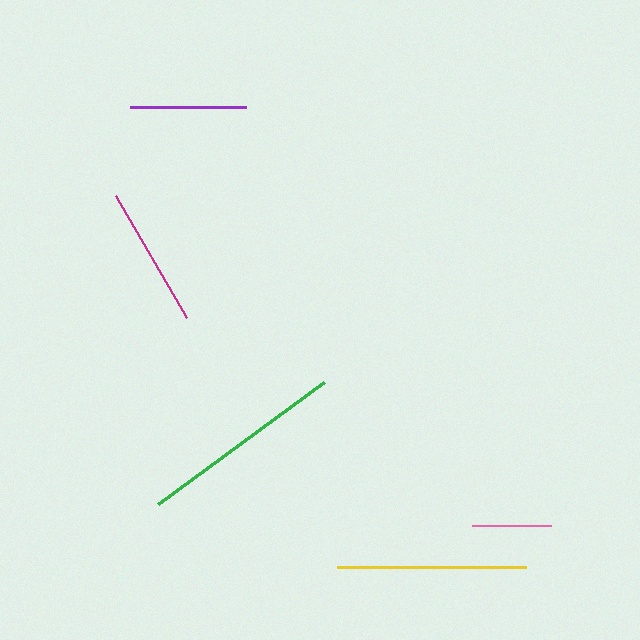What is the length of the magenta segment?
The magenta segment is approximately 141 pixels long.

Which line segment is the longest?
The green line is the longest at approximately 206 pixels.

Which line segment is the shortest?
The pink line is the shortest at approximately 79 pixels.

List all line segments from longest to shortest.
From longest to shortest: green, yellow, magenta, purple, pink.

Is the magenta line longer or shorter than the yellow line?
The yellow line is longer than the magenta line.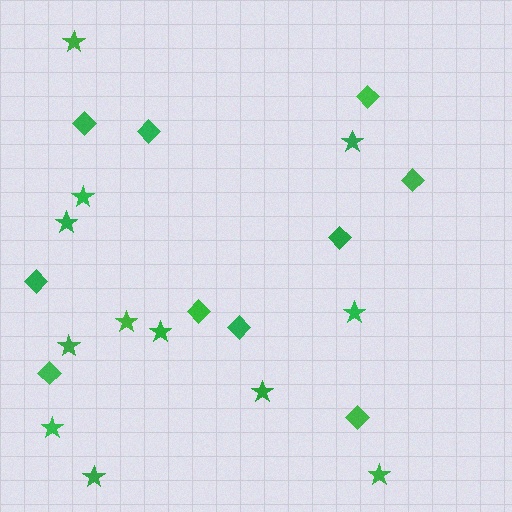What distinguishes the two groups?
There are 2 groups: one group of diamonds (10) and one group of stars (12).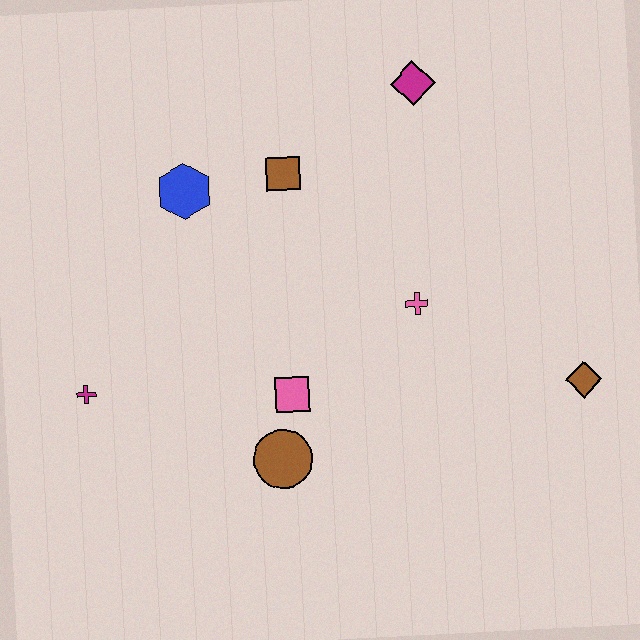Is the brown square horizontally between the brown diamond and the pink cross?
No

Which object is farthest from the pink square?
The magenta diamond is farthest from the pink square.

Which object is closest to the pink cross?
The pink square is closest to the pink cross.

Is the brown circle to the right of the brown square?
No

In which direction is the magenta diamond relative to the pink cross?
The magenta diamond is above the pink cross.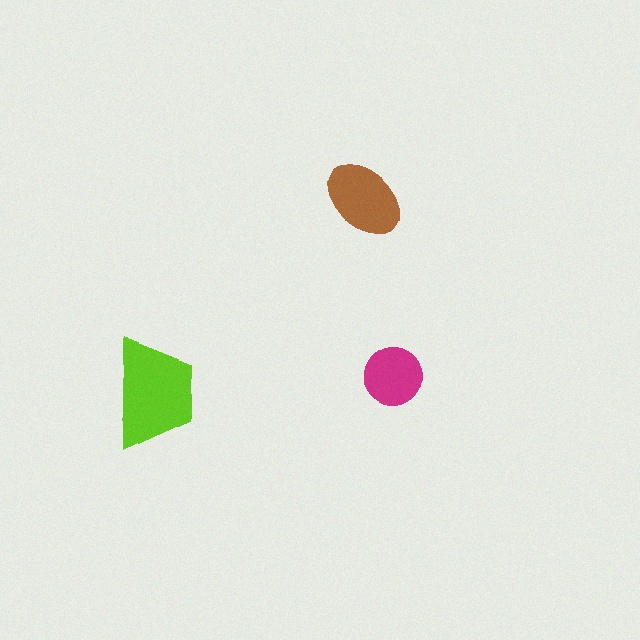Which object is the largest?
The lime trapezoid.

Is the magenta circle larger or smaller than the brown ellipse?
Smaller.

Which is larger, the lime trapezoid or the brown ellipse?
The lime trapezoid.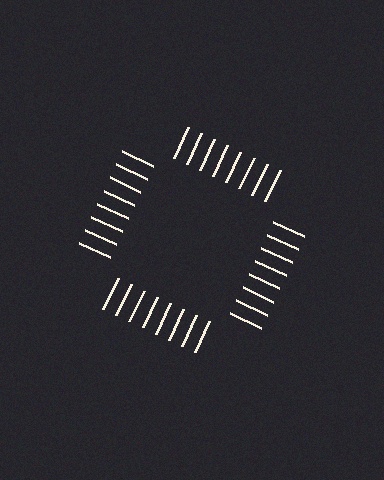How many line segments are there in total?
32 — 8 along each of the 4 edges.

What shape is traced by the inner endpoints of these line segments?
An illusory square — the line segments terminate on its edges but no continuous stroke is drawn.